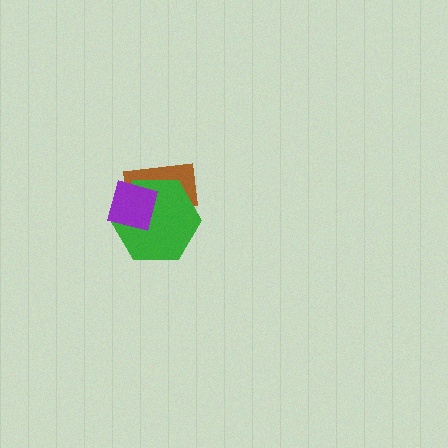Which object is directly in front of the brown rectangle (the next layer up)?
The green hexagon is directly in front of the brown rectangle.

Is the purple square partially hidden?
No, no other shape covers it.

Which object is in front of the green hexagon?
The purple square is in front of the green hexagon.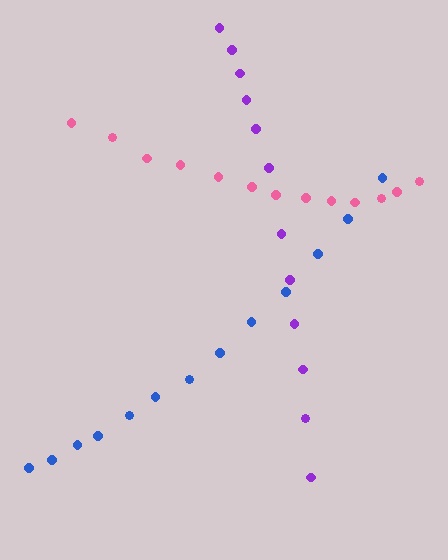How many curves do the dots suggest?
There are 3 distinct paths.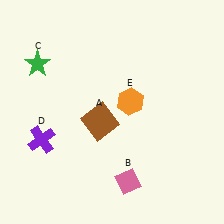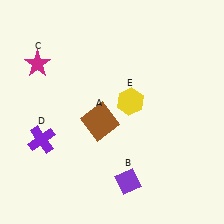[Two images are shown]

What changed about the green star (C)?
In Image 1, C is green. In Image 2, it changed to magenta.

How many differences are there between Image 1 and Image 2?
There are 3 differences between the two images.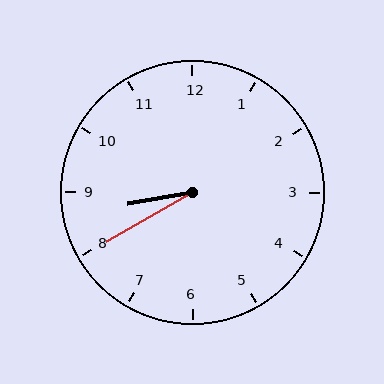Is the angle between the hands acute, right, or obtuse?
It is acute.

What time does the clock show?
8:40.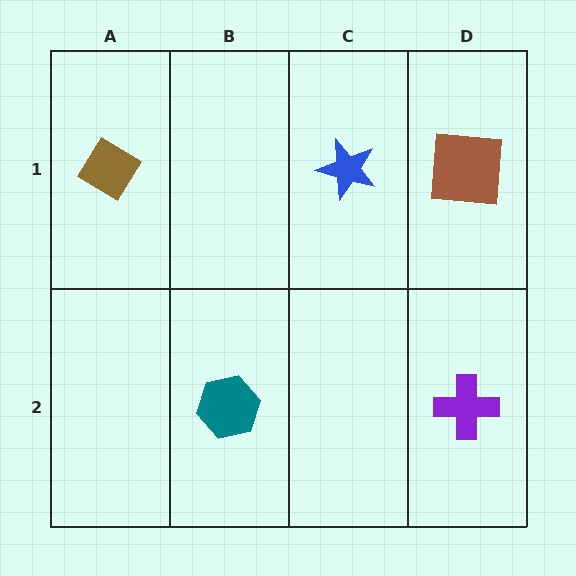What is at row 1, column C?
A blue star.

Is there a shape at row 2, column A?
No, that cell is empty.